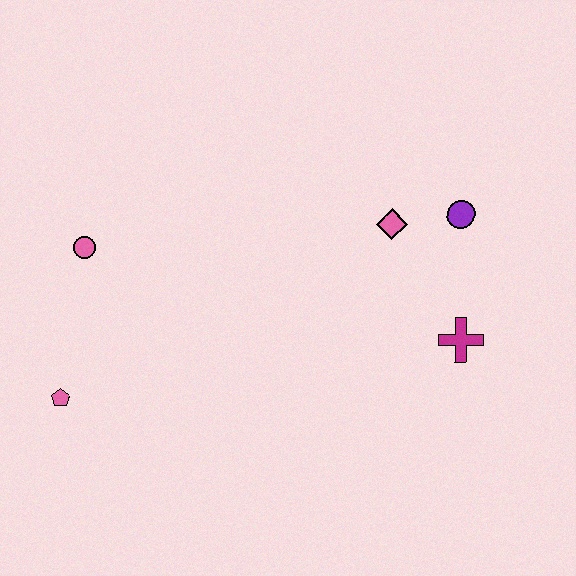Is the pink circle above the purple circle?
No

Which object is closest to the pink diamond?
The purple circle is closest to the pink diamond.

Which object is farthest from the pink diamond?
The pink pentagon is farthest from the pink diamond.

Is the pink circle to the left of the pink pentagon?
No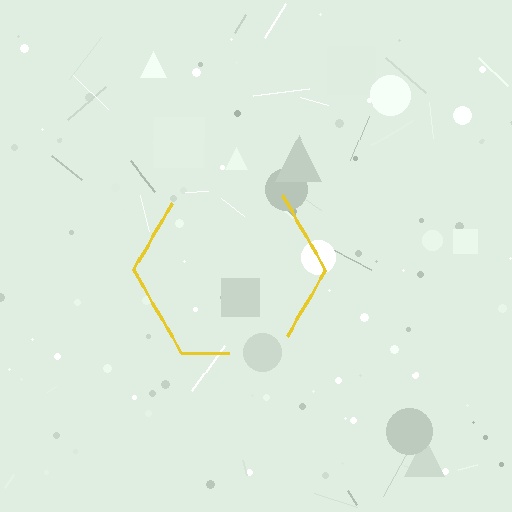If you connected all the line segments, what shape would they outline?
They would outline a hexagon.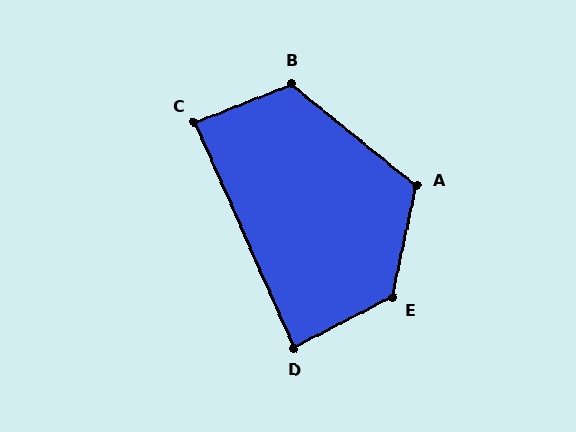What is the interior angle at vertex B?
Approximately 119 degrees (obtuse).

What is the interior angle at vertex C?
Approximately 88 degrees (approximately right).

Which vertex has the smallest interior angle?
D, at approximately 86 degrees.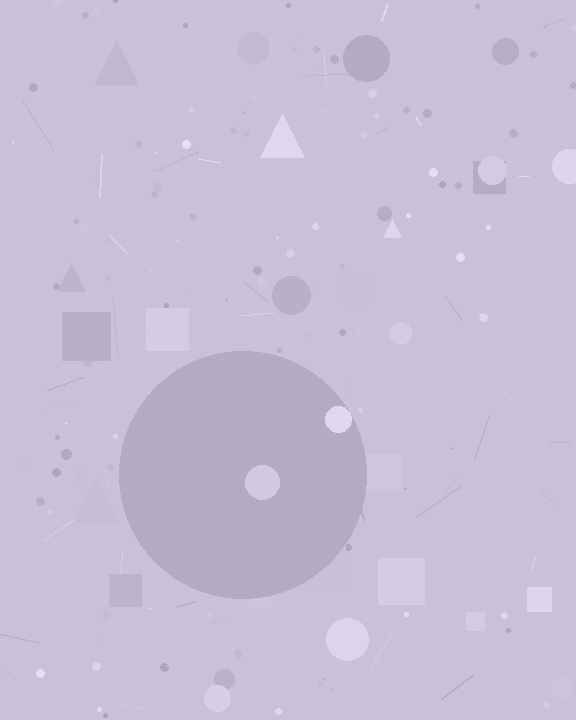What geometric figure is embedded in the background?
A circle is embedded in the background.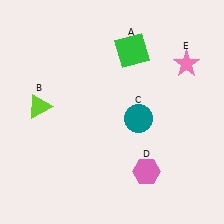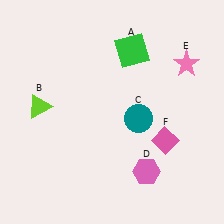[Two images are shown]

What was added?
A pink diamond (F) was added in Image 2.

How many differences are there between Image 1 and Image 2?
There is 1 difference between the two images.